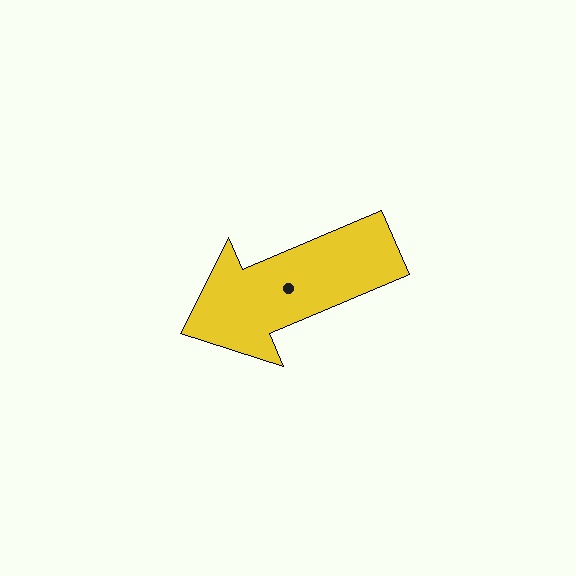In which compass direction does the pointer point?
Southwest.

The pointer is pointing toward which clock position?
Roughly 8 o'clock.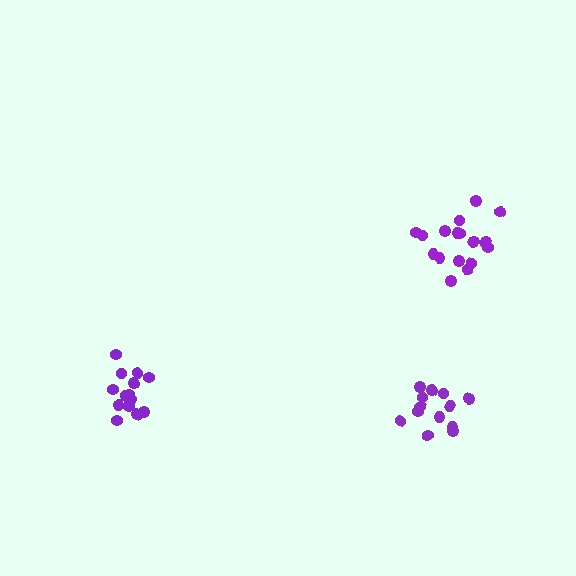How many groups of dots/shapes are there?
There are 3 groups.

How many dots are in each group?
Group 1: 16 dots, Group 2: 17 dots, Group 3: 13 dots (46 total).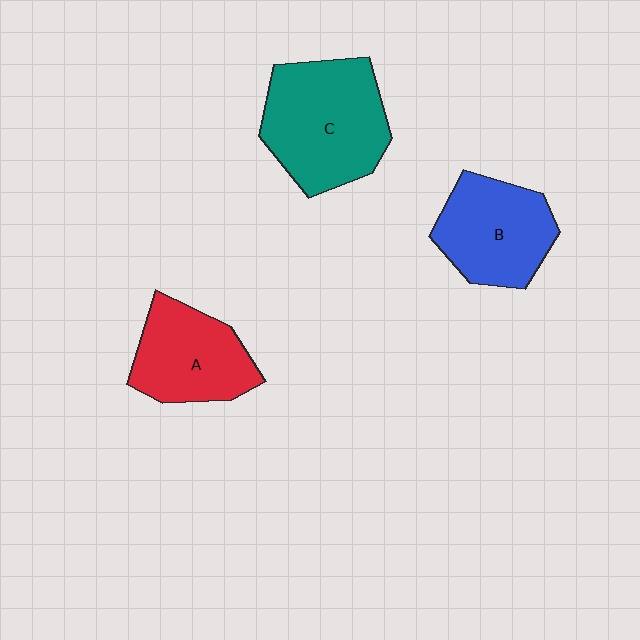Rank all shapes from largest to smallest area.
From largest to smallest: C (teal), B (blue), A (red).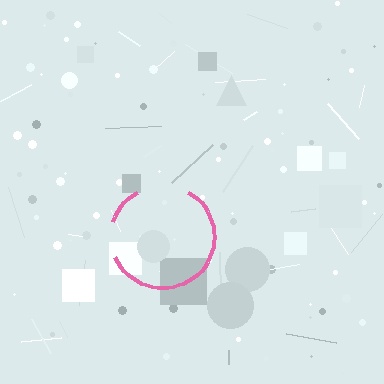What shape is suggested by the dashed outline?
The dashed outline suggests a circle.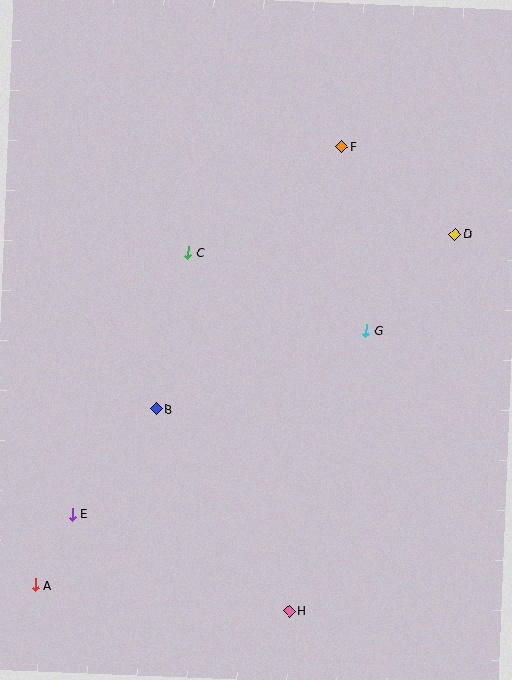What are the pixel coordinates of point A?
Point A is at (35, 585).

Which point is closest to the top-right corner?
Point F is closest to the top-right corner.